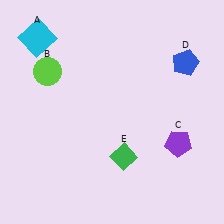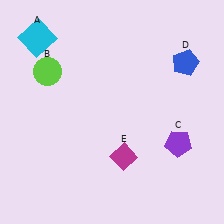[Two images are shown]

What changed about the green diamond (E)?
In Image 1, E is green. In Image 2, it changed to magenta.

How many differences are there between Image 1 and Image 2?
There is 1 difference between the two images.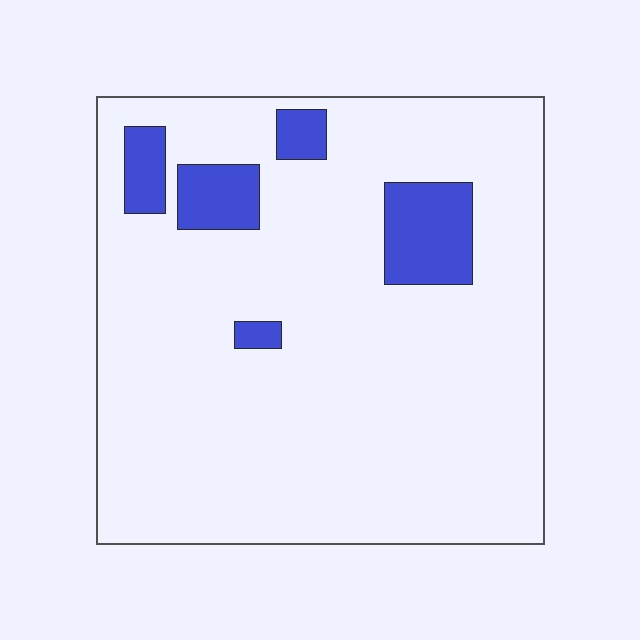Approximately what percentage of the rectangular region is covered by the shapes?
Approximately 10%.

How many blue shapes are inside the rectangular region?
5.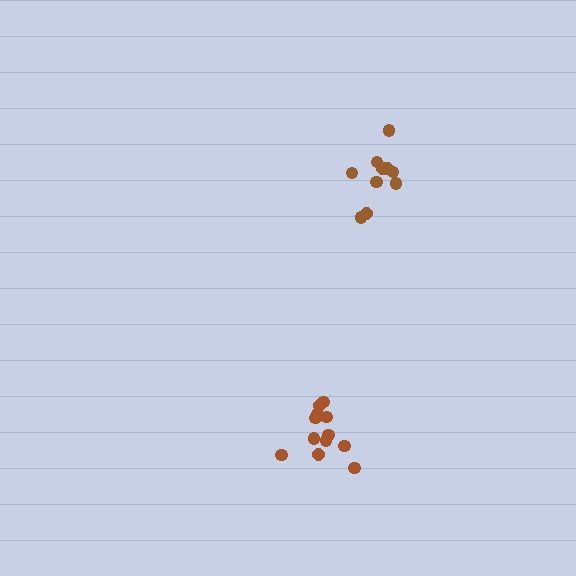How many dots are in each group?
Group 1: 12 dots, Group 2: 10 dots (22 total).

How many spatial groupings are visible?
There are 2 spatial groupings.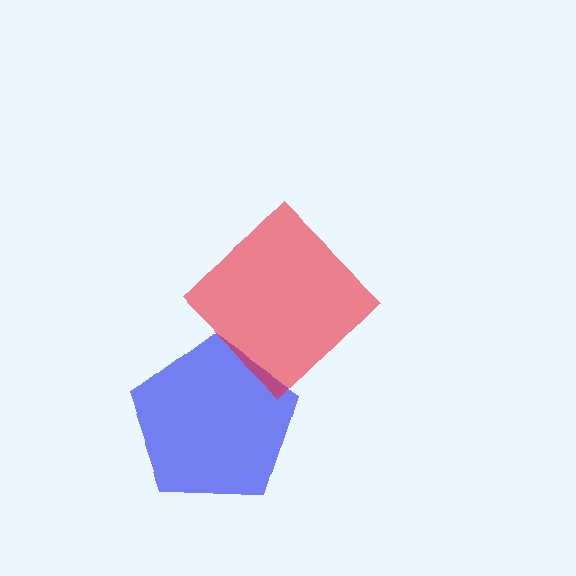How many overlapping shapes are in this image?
There are 2 overlapping shapes in the image.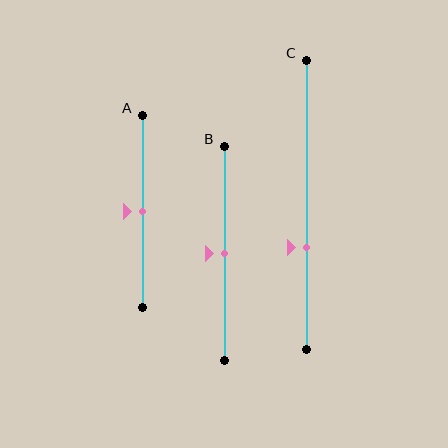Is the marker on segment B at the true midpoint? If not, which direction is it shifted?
Yes, the marker on segment B is at the true midpoint.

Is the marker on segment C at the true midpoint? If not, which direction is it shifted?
No, the marker on segment C is shifted downward by about 15% of the segment length.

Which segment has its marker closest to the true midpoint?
Segment A has its marker closest to the true midpoint.